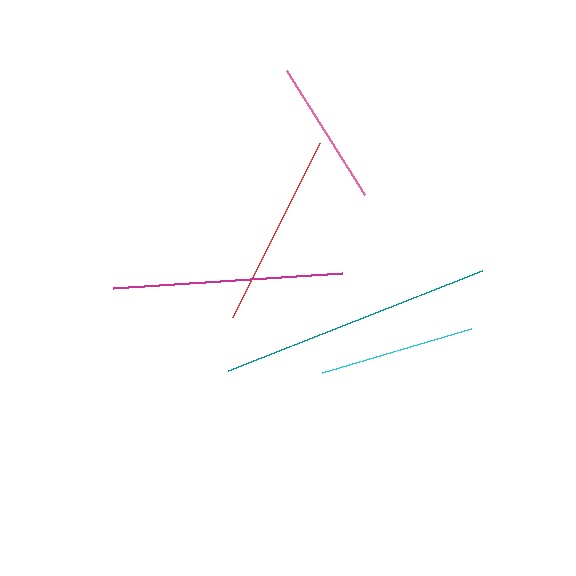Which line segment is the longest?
The teal line is the longest at approximately 272 pixels.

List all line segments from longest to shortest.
From longest to shortest: teal, magenta, red, cyan, pink.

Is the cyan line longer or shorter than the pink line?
The cyan line is longer than the pink line.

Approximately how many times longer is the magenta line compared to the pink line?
The magenta line is approximately 1.6 times the length of the pink line.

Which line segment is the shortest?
The pink line is the shortest at approximately 146 pixels.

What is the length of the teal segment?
The teal segment is approximately 272 pixels long.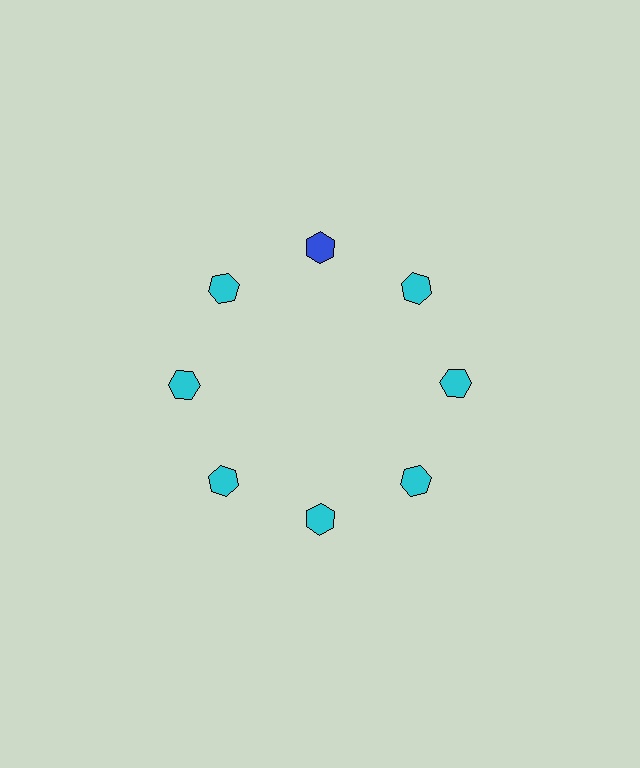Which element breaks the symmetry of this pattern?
The blue hexagon at roughly the 12 o'clock position breaks the symmetry. All other shapes are cyan hexagons.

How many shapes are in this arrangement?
There are 8 shapes arranged in a ring pattern.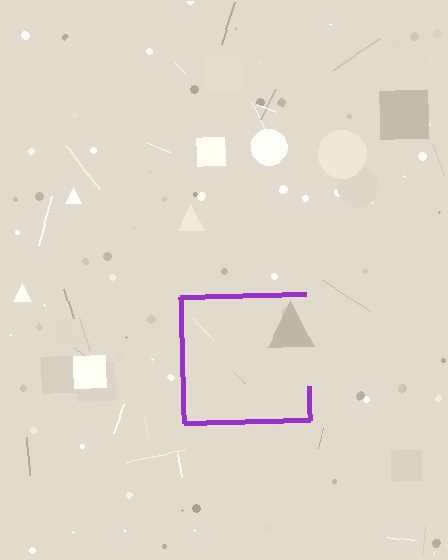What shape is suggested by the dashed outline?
The dashed outline suggests a square.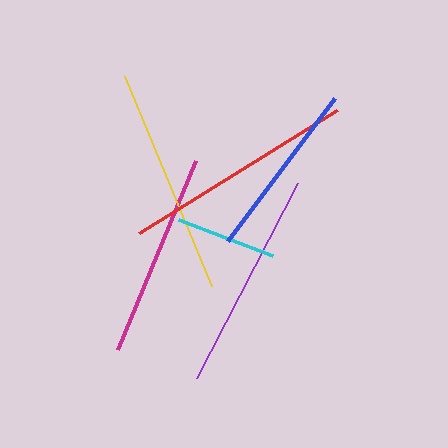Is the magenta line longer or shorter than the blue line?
The magenta line is longer than the blue line.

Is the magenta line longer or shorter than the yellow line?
The yellow line is longer than the magenta line.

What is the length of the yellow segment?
The yellow segment is approximately 227 pixels long.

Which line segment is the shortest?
The cyan line is the shortest at approximately 101 pixels.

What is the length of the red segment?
The red segment is approximately 234 pixels long.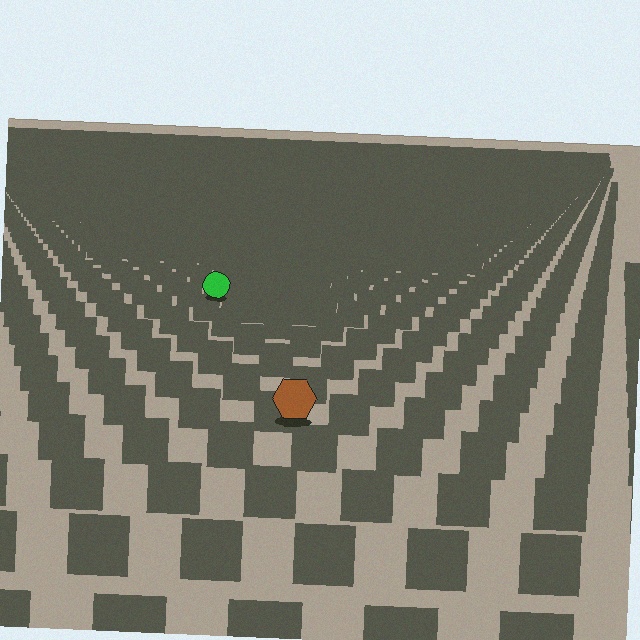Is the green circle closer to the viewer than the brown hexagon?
No. The brown hexagon is closer — you can tell from the texture gradient: the ground texture is coarser near it.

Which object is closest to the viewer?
The brown hexagon is closest. The texture marks near it are larger and more spread out.